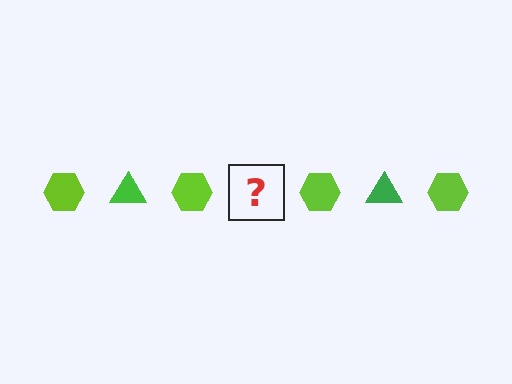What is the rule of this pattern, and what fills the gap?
The rule is that the pattern alternates between lime hexagon and green triangle. The gap should be filled with a green triangle.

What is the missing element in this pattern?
The missing element is a green triangle.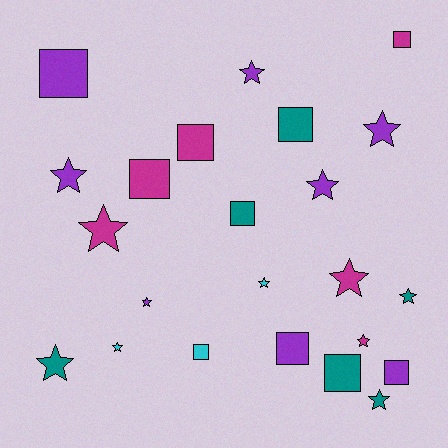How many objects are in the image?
There are 23 objects.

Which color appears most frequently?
Purple, with 8 objects.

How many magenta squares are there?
There are 3 magenta squares.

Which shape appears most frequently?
Star, with 13 objects.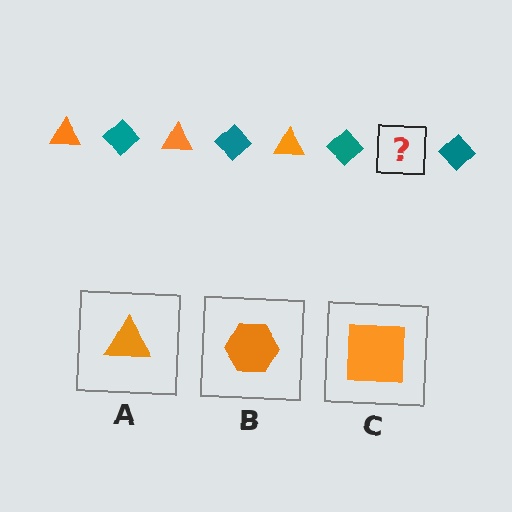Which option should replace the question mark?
Option A.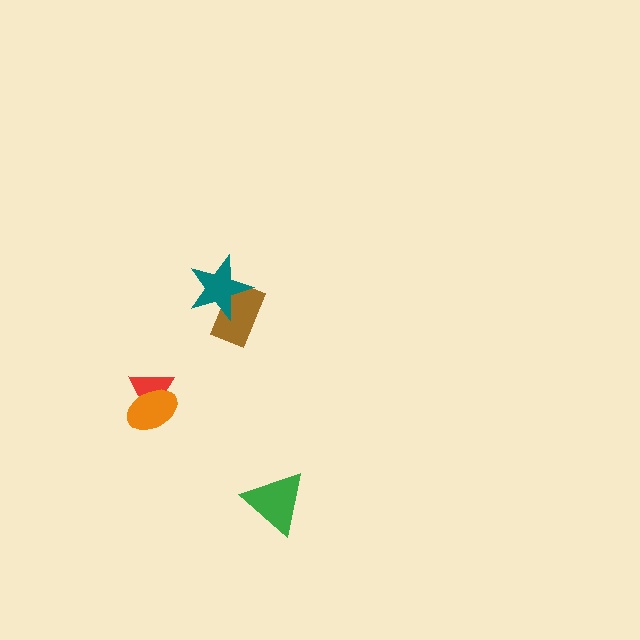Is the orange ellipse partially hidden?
No, no other shape covers it.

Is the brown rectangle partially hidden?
Yes, it is partially covered by another shape.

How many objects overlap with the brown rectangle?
1 object overlaps with the brown rectangle.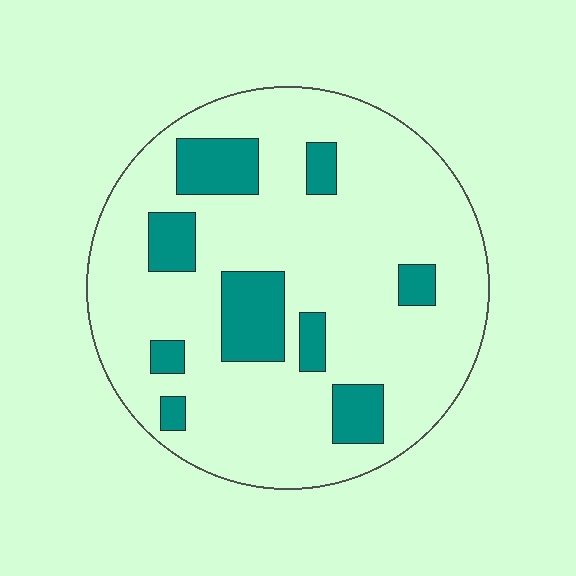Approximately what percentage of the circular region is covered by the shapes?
Approximately 20%.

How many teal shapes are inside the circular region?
9.